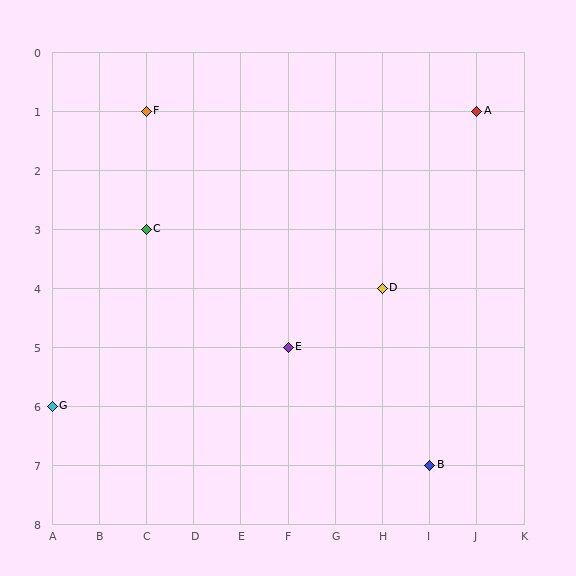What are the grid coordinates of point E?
Point E is at grid coordinates (F, 5).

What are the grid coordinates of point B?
Point B is at grid coordinates (I, 7).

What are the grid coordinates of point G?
Point G is at grid coordinates (A, 6).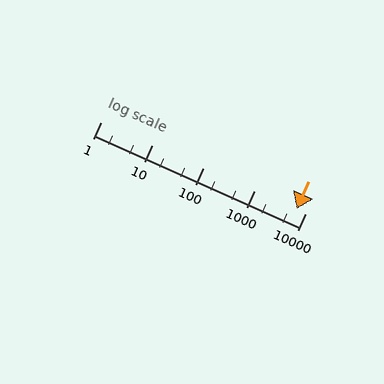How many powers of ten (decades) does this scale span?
The scale spans 4 decades, from 1 to 10000.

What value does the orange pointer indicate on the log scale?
The pointer indicates approximately 6700.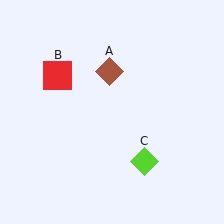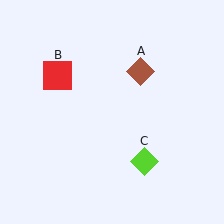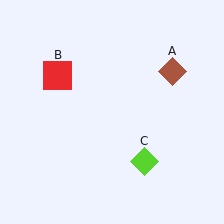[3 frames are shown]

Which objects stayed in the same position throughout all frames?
Red square (object B) and lime diamond (object C) remained stationary.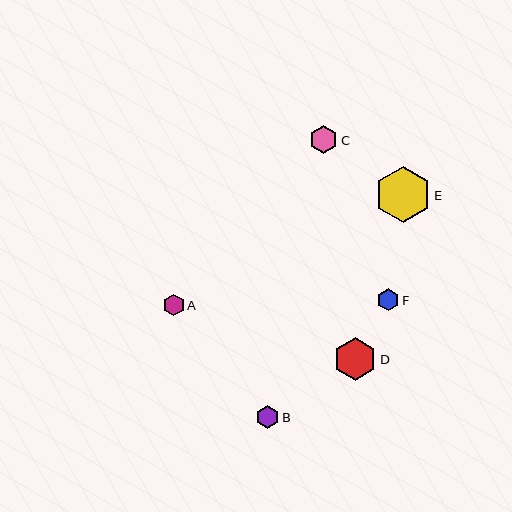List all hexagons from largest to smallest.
From largest to smallest: E, D, C, B, F, A.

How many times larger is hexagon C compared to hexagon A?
Hexagon C is approximately 1.3 times the size of hexagon A.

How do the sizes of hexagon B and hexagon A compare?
Hexagon B and hexagon A are approximately the same size.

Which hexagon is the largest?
Hexagon E is the largest with a size of approximately 56 pixels.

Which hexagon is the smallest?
Hexagon A is the smallest with a size of approximately 21 pixels.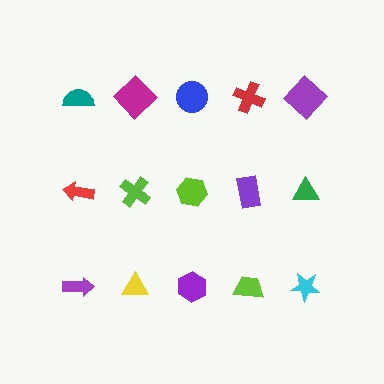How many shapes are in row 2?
5 shapes.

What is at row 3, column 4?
A lime trapezoid.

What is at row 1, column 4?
A red cross.